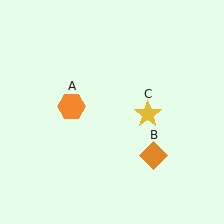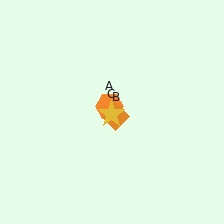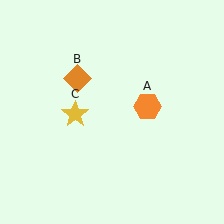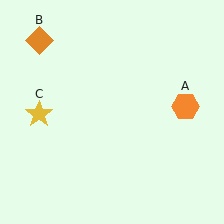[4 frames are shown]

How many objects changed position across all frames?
3 objects changed position: orange hexagon (object A), orange diamond (object B), yellow star (object C).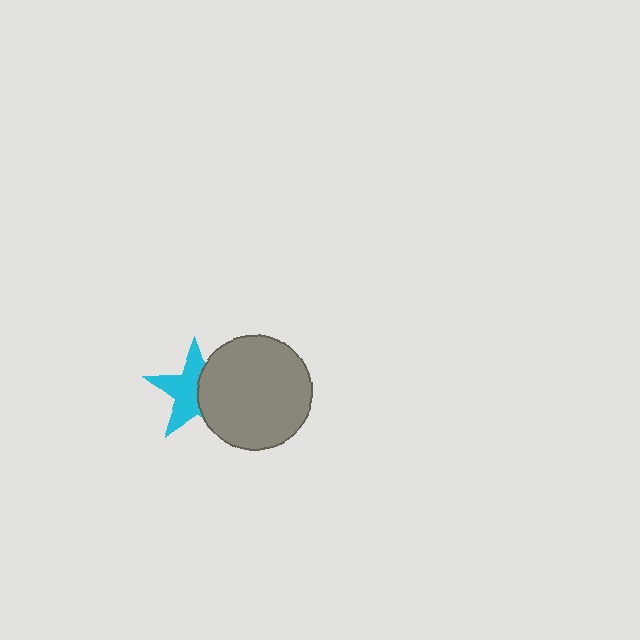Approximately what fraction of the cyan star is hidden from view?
Roughly 42% of the cyan star is hidden behind the gray circle.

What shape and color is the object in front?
The object in front is a gray circle.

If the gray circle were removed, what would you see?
You would see the complete cyan star.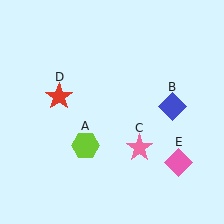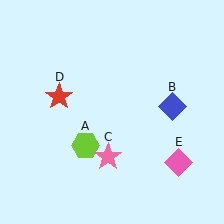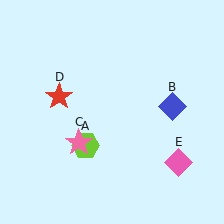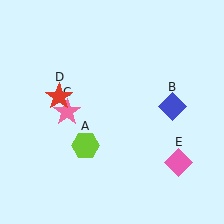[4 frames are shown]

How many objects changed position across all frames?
1 object changed position: pink star (object C).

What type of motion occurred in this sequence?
The pink star (object C) rotated clockwise around the center of the scene.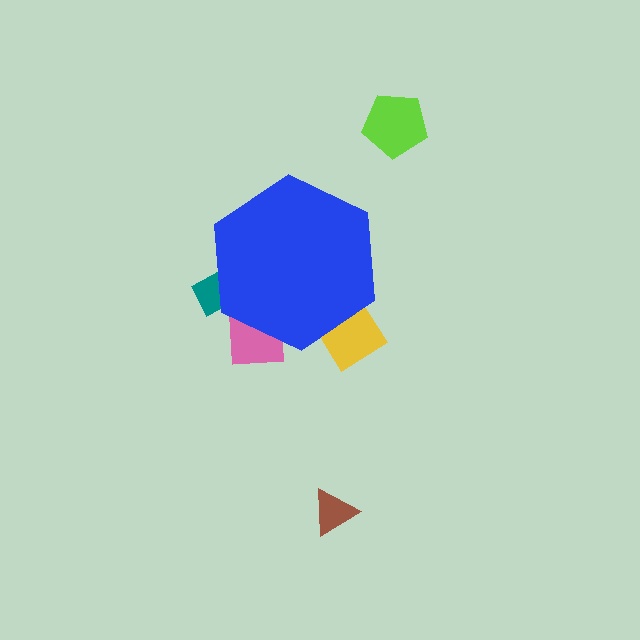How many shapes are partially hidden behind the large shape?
3 shapes are partially hidden.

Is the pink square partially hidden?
Yes, the pink square is partially hidden behind the blue hexagon.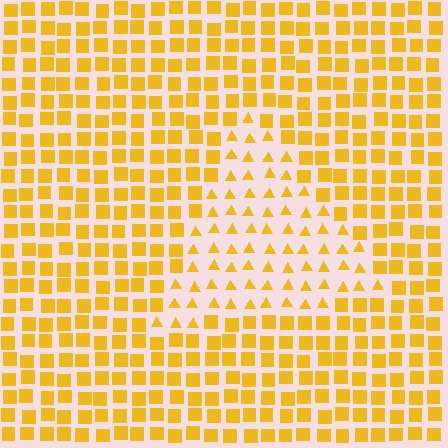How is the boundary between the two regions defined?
The boundary is defined by a change in element shape: triangles inside vs. squares outside. All elements share the same color and spacing.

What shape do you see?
I see a triangle.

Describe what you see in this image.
The image is filled with small yellow elements arranged in a uniform grid. A triangle-shaped region contains triangles, while the surrounding area contains squares. The boundary is defined purely by the change in element shape.